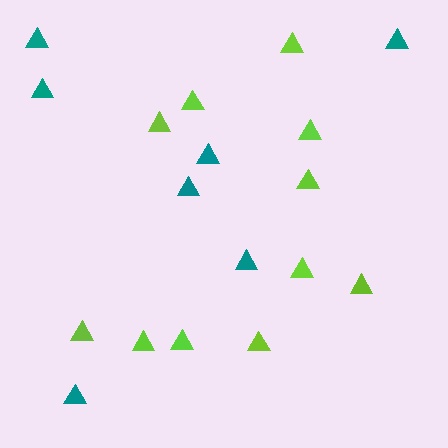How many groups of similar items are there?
There are 2 groups: one group of lime triangles (11) and one group of teal triangles (7).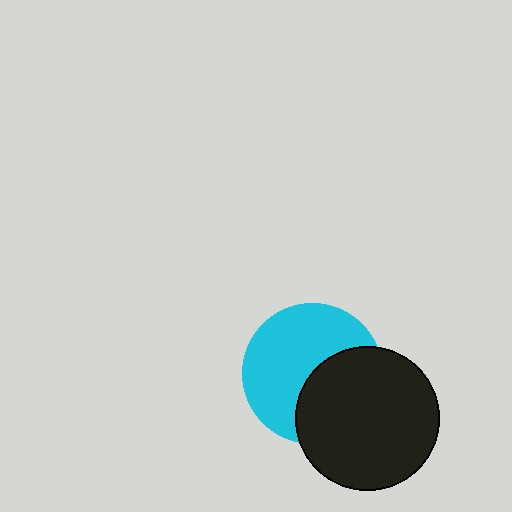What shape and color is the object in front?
The object in front is a black circle.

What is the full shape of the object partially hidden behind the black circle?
The partially hidden object is a cyan circle.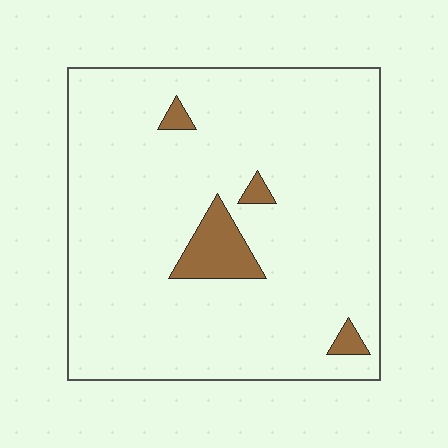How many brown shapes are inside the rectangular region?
4.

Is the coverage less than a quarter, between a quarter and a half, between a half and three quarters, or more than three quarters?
Less than a quarter.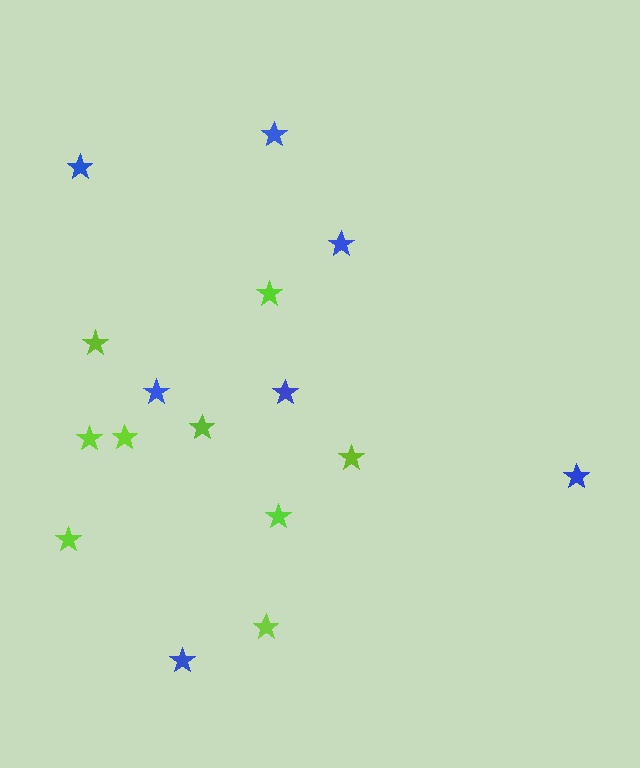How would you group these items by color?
There are 2 groups: one group of blue stars (7) and one group of lime stars (9).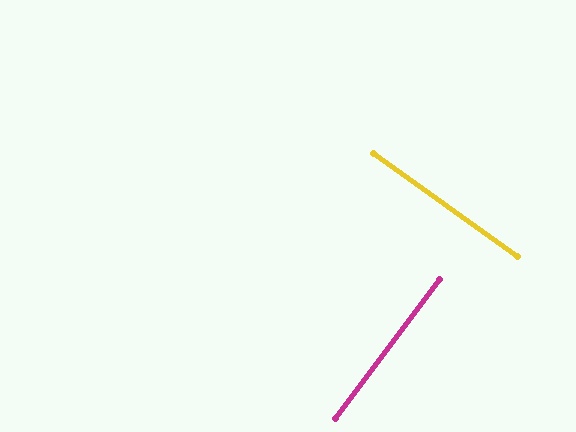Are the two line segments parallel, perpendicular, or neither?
Perpendicular — they meet at approximately 89°.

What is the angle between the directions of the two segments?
Approximately 89 degrees.